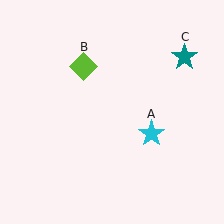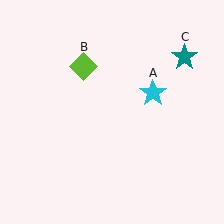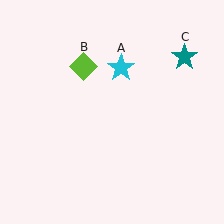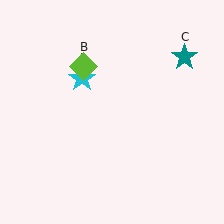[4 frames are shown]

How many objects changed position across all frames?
1 object changed position: cyan star (object A).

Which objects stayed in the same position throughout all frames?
Lime diamond (object B) and teal star (object C) remained stationary.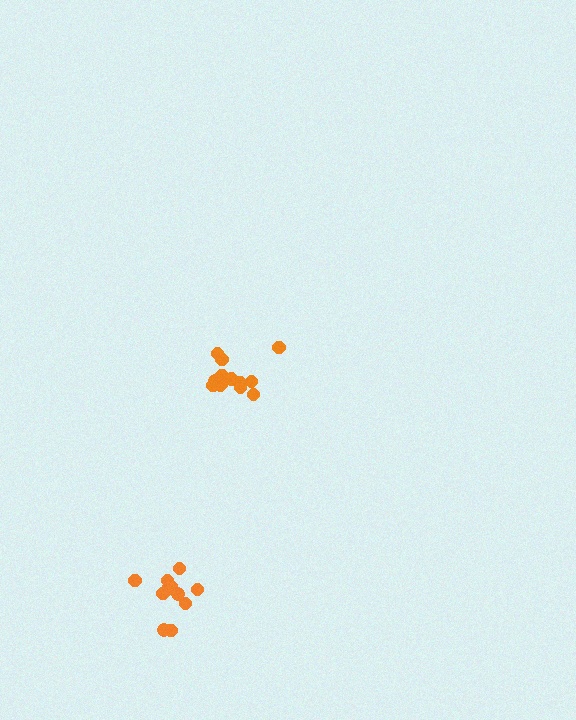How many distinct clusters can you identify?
There are 2 distinct clusters.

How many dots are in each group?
Group 1: 11 dots, Group 2: 13 dots (24 total).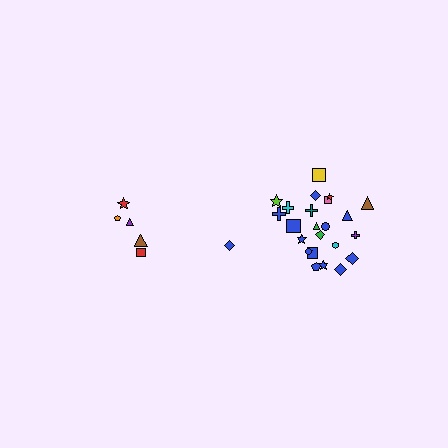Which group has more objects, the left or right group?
The right group.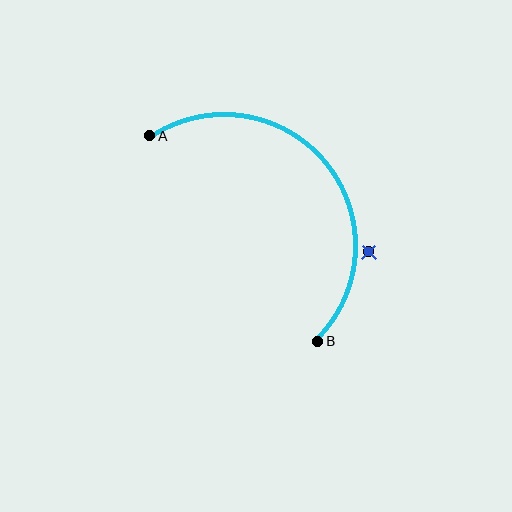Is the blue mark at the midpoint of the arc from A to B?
No — the blue mark does not lie on the arc at all. It sits slightly outside the curve.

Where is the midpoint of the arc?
The arc midpoint is the point on the curve farthest from the straight line joining A and B. It sits above and to the right of that line.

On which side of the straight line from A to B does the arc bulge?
The arc bulges above and to the right of the straight line connecting A and B.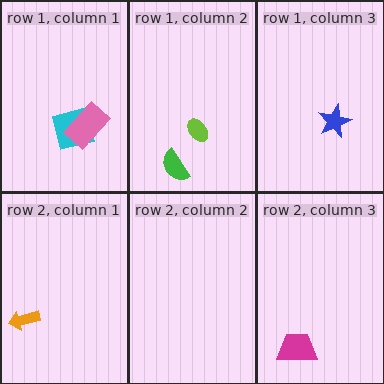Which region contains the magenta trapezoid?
The row 2, column 3 region.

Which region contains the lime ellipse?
The row 1, column 2 region.